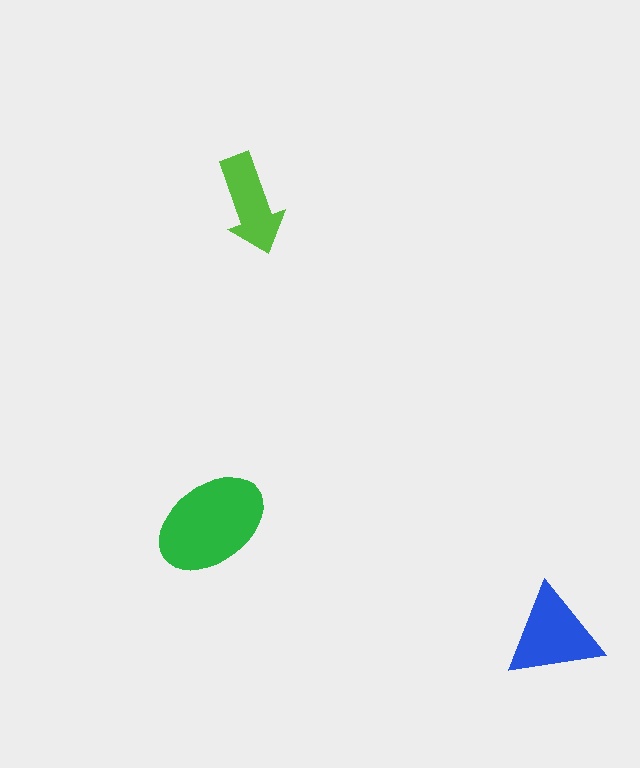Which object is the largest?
The green ellipse.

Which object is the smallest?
The lime arrow.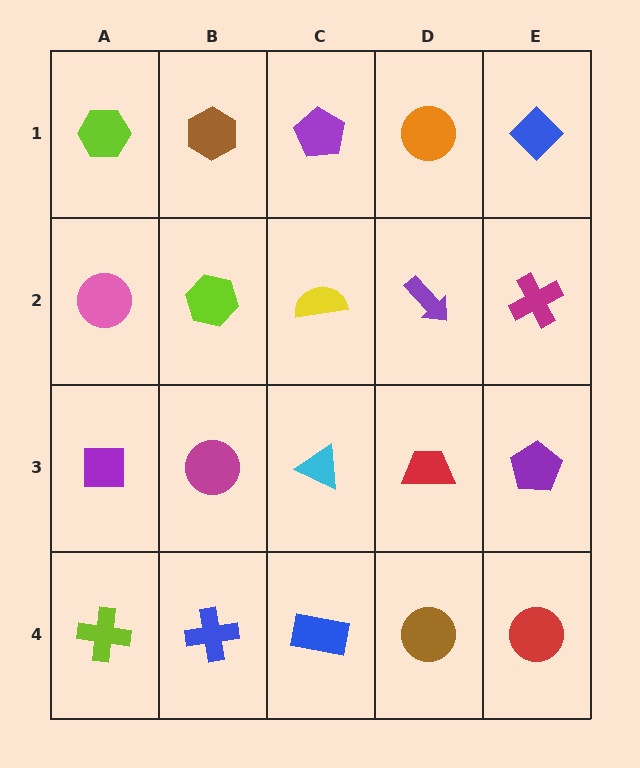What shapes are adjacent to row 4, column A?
A purple square (row 3, column A), a blue cross (row 4, column B).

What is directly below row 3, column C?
A blue rectangle.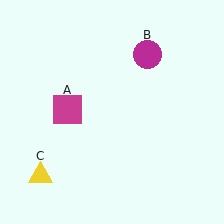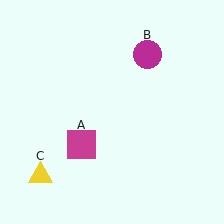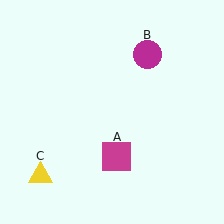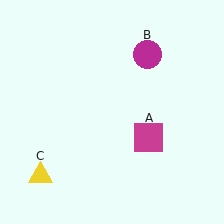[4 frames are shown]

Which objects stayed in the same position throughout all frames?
Magenta circle (object B) and yellow triangle (object C) remained stationary.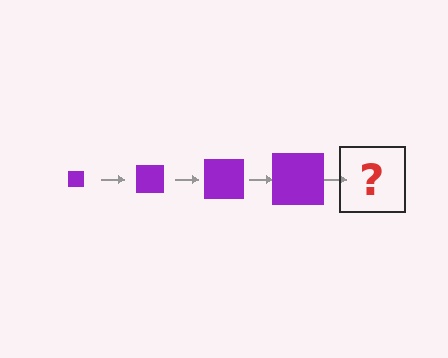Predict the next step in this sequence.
The next step is a purple square, larger than the previous one.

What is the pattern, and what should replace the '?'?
The pattern is that the square gets progressively larger each step. The '?' should be a purple square, larger than the previous one.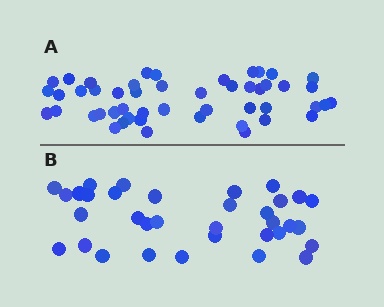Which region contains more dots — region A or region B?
Region A (the top region) has more dots.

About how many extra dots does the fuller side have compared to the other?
Region A has approximately 15 more dots than region B.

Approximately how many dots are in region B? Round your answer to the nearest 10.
About 30 dots. (The exact count is 34, which rounds to 30.)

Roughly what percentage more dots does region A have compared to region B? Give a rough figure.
About 45% more.